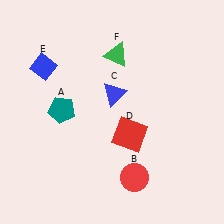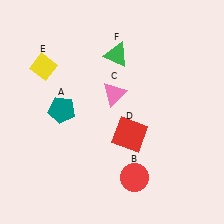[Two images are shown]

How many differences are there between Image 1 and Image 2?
There are 2 differences between the two images.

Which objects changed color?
C changed from blue to pink. E changed from blue to yellow.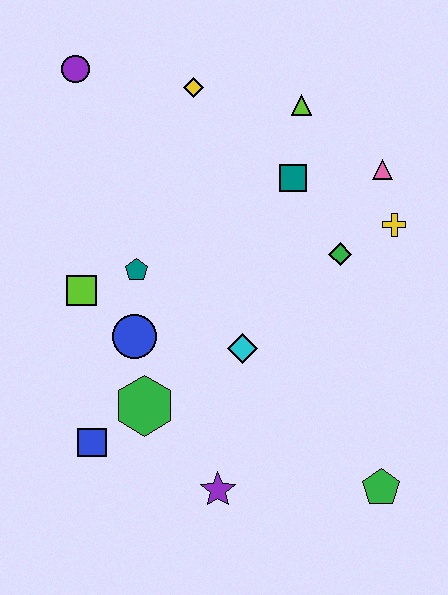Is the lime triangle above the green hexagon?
Yes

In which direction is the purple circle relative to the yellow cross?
The purple circle is to the left of the yellow cross.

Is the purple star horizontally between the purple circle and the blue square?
No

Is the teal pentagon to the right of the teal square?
No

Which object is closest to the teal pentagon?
The lime square is closest to the teal pentagon.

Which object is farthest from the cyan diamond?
The purple circle is farthest from the cyan diamond.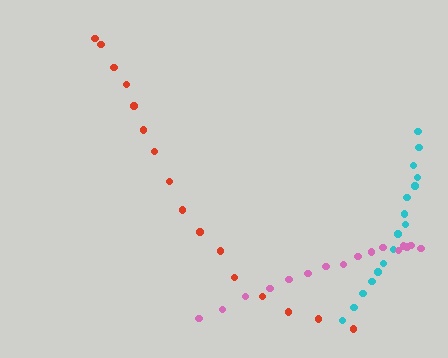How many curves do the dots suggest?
There are 3 distinct paths.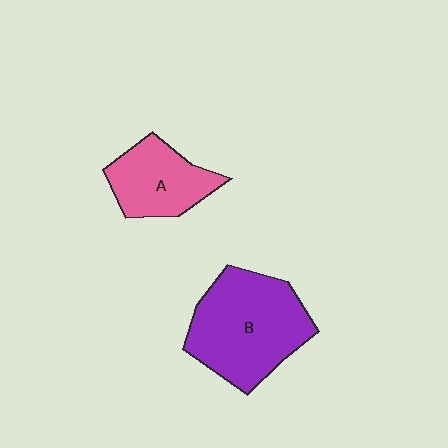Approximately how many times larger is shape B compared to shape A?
Approximately 1.7 times.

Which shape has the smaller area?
Shape A (pink).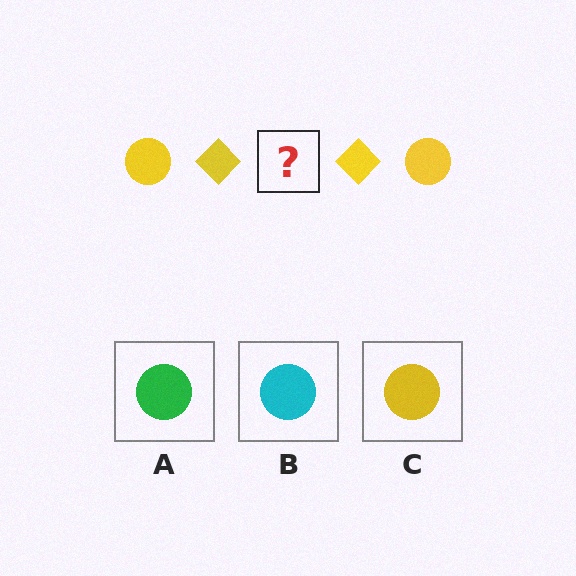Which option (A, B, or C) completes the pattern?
C.